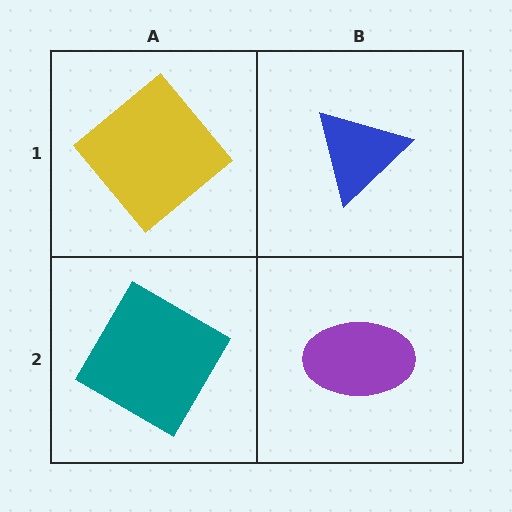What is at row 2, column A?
A teal diamond.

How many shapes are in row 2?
2 shapes.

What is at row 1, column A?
A yellow diamond.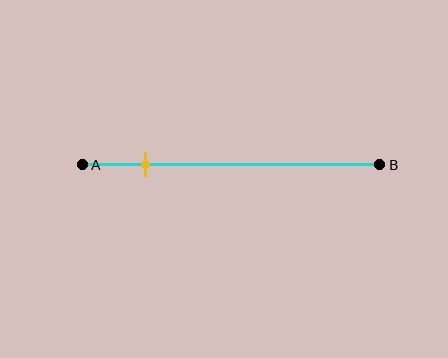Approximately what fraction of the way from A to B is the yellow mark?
The yellow mark is approximately 20% of the way from A to B.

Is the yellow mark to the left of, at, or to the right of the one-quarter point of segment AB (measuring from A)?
The yellow mark is to the left of the one-quarter point of segment AB.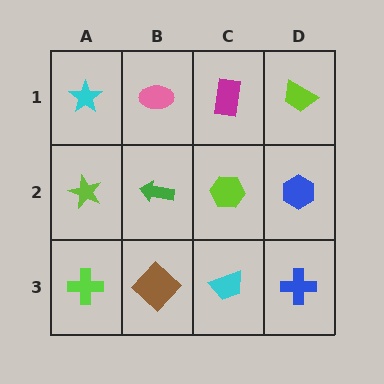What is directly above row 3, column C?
A lime hexagon.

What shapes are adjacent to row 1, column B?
A green arrow (row 2, column B), a cyan star (row 1, column A), a magenta rectangle (row 1, column C).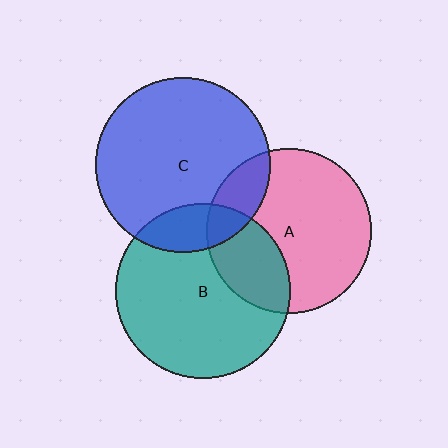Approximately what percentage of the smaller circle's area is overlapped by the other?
Approximately 15%.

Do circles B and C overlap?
Yes.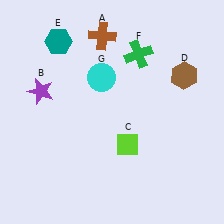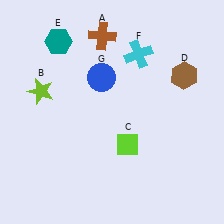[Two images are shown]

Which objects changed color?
B changed from purple to lime. F changed from green to cyan. G changed from cyan to blue.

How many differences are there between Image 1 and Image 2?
There are 3 differences between the two images.